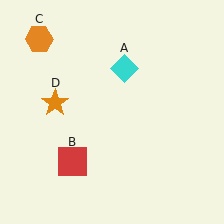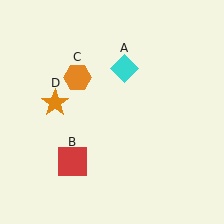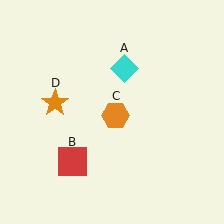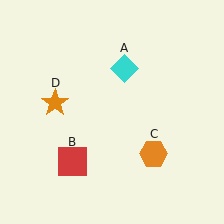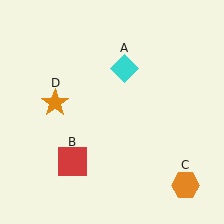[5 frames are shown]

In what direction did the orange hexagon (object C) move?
The orange hexagon (object C) moved down and to the right.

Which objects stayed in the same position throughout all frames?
Cyan diamond (object A) and red square (object B) and orange star (object D) remained stationary.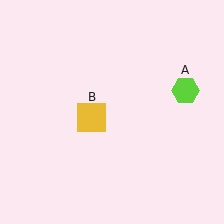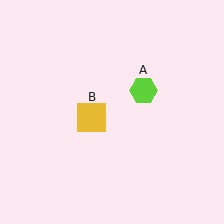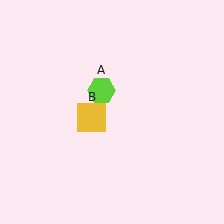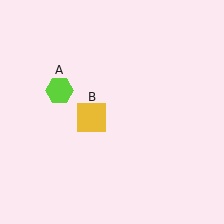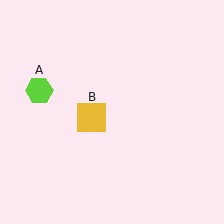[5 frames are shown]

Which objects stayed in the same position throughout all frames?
Yellow square (object B) remained stationary.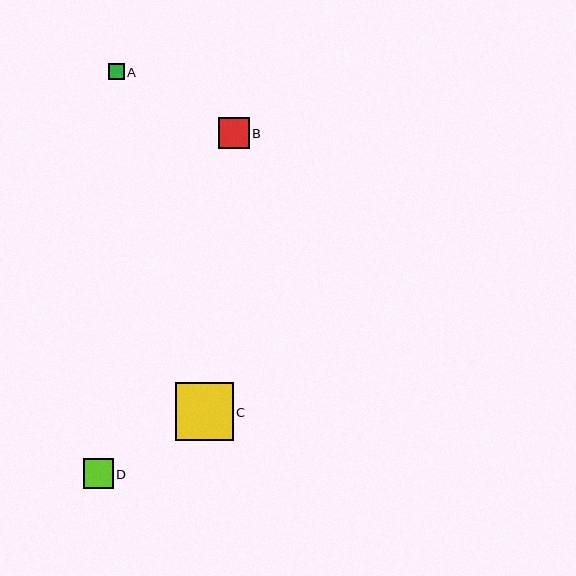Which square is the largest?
Square C is the largest with a size of approximately 58 pixels.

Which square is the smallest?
Square A is the smallest with a size of approximately 15 pixels.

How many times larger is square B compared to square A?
Square B is approximately 2.0 times the size of square A.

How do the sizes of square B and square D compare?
Square B and square D are approximately the same size.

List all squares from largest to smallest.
From largest to smallest: C, B, D, A.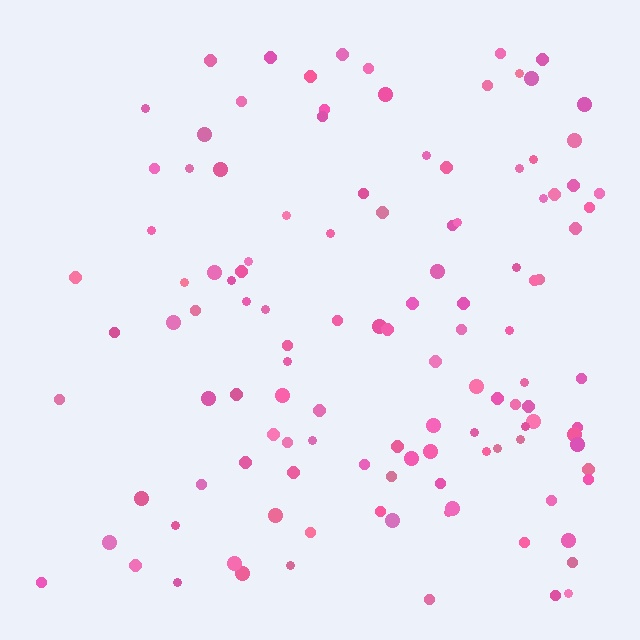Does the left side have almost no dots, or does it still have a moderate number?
Still a moderate number, just noticeably fewer than the right.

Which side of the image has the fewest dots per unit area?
The left.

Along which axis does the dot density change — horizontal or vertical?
Horizontal.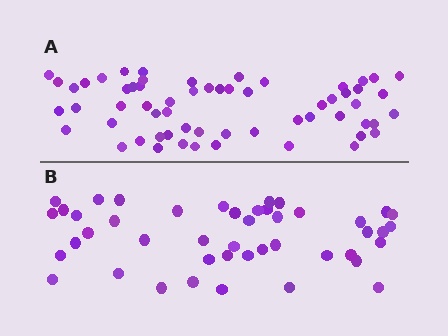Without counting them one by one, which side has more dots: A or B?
Region A (the top region) has more dots.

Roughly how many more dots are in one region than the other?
Region A has approximately 15 more dots than region B.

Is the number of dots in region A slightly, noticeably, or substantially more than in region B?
Region A has noticeably more, but not dramatically so. The ratio is roughly 1.3 to 1.